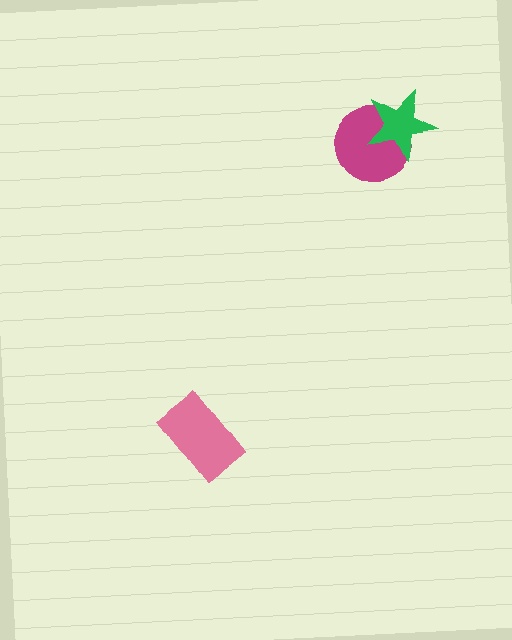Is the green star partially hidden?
No, no other shape covers it.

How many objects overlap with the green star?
1 object overlaps with the green star.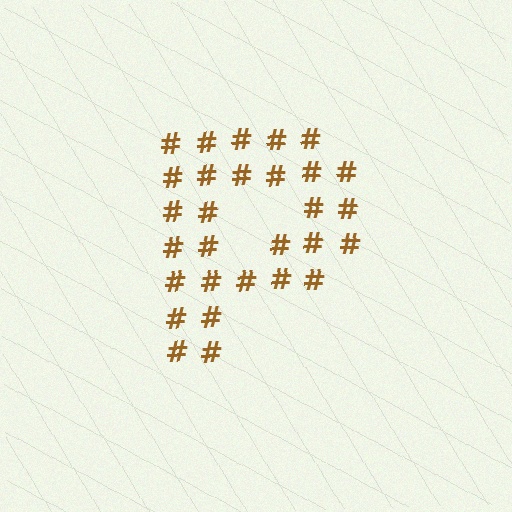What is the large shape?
The large shape is the letter P.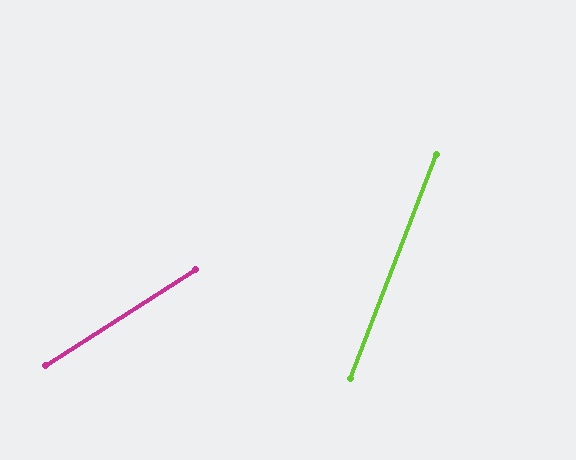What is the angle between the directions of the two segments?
Approximately 36 degrees.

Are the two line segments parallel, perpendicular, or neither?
Neither parallel nor perpendicular — they differ by about 36°.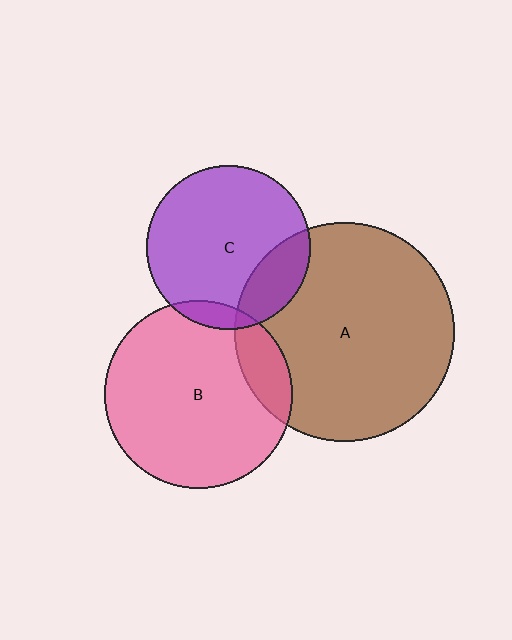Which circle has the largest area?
Circle A (brown).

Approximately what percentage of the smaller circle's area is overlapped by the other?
Approximately 10%.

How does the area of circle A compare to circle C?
Approximately 1.8 times.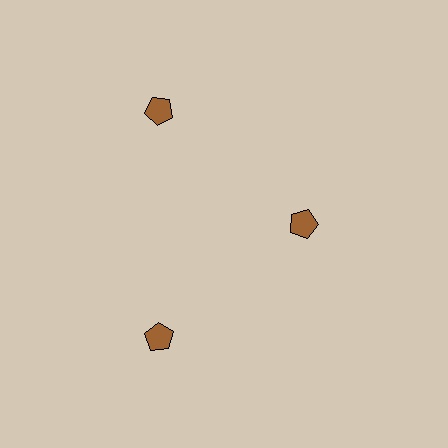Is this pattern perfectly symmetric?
No. The 3 brown pentagons are arranged in a ring, but one element near the 3 o'clock position is pulled inward toward the center, breaking the 3-fold rotational symmetry.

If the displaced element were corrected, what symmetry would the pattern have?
It would have 3-fold rotational symmetry — the pattern would map onto itself every 120 degrees.